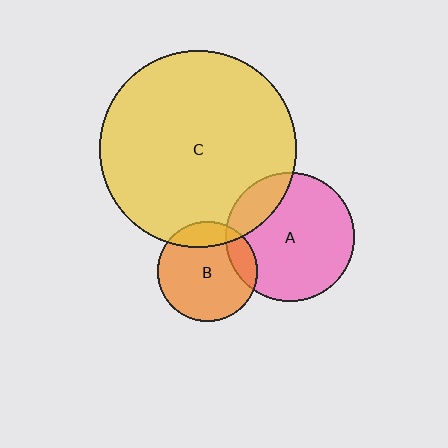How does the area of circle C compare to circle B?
Approximately 3.9 times.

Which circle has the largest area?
Circle C (yellow).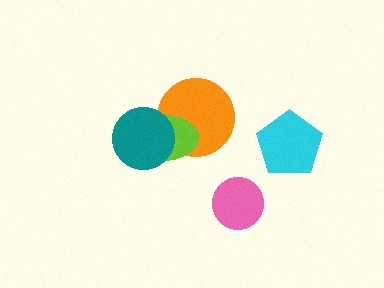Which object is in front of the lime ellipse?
The teal circle is in front of the lime ellipse.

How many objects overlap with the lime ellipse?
2 objects overlap with the lime ellipse.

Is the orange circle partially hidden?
Yes, it is partially covered by another shape.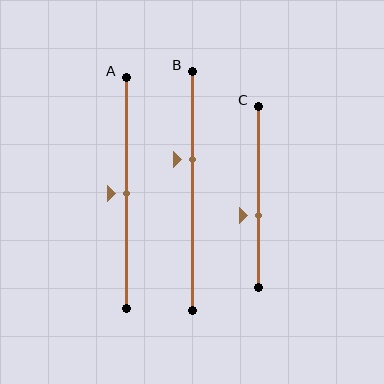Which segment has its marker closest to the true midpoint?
Segment A has its marker closest to the true midpoint.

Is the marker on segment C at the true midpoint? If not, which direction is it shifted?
No, the marker on segment C is shifted downward by about 10% of the segment length.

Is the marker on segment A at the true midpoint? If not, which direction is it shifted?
Yes, the marker on segment A is at the true midpoint.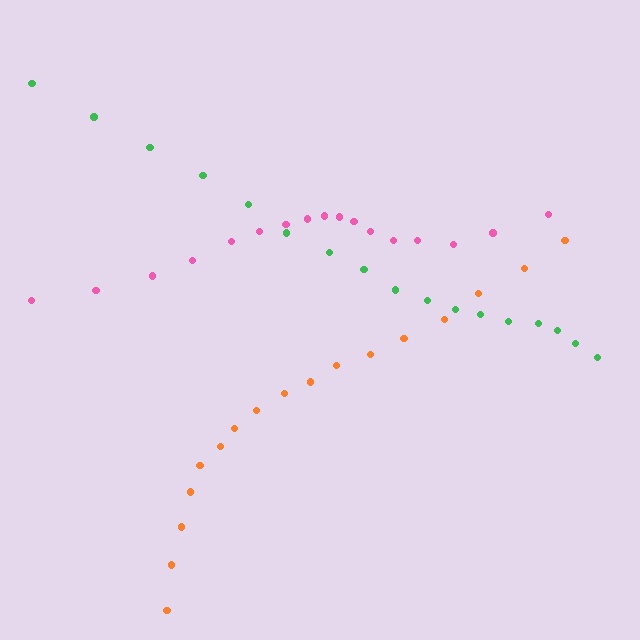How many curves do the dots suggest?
There are 3 distinct paths.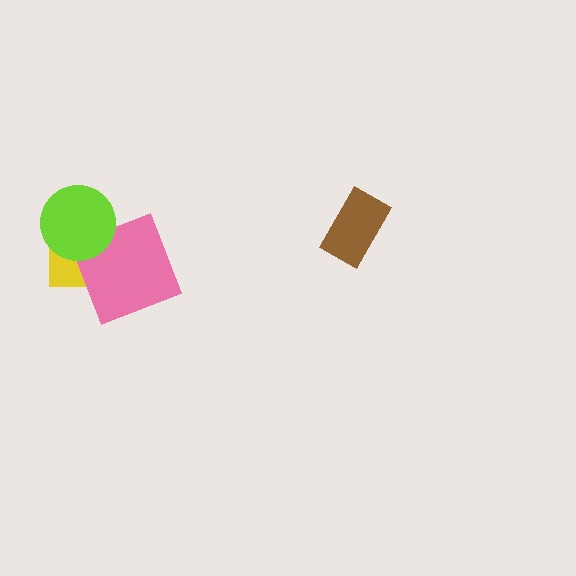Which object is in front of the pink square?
The lime circle is in front of the pink square.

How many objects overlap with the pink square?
2 objects overlap with the pink square.